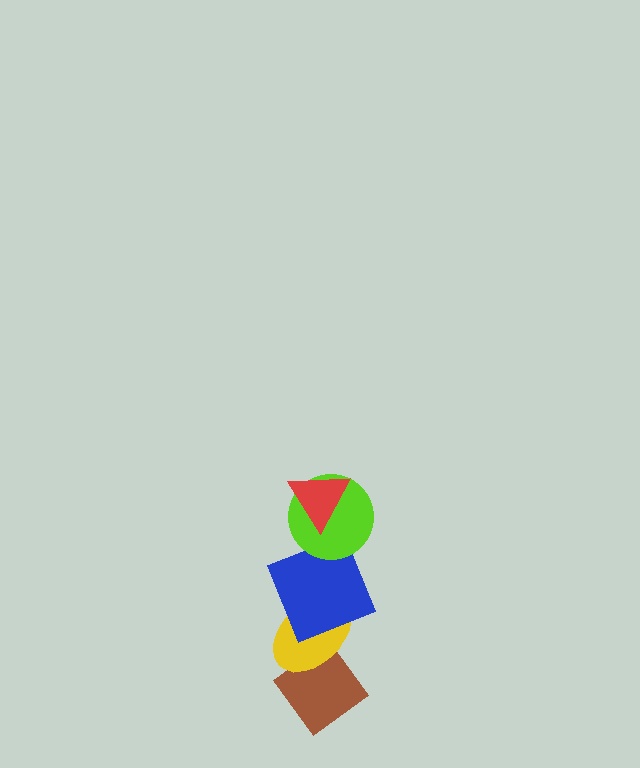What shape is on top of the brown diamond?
The yellow ellipse is on top of the brown diamond.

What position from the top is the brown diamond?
The brown diamond is 5th from the top.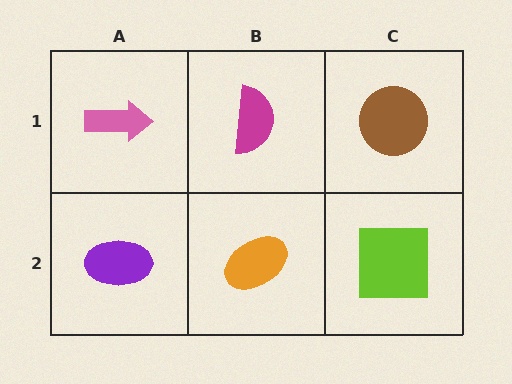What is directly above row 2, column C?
A brown circle.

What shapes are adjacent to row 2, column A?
A pink arrow (row 1, column A), an orange ellipse (row 2, column B).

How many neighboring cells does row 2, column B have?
3.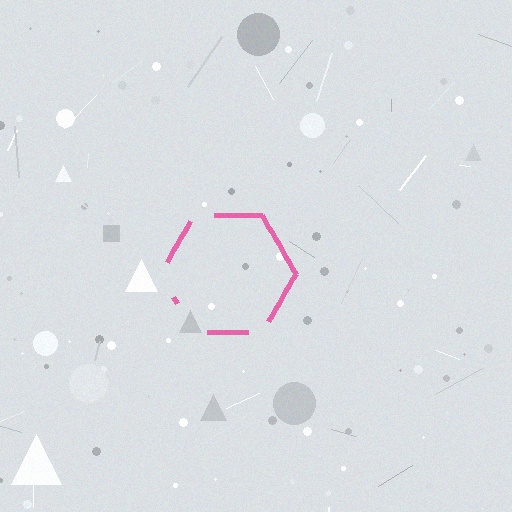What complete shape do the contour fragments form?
The contour fragments form a hexagon.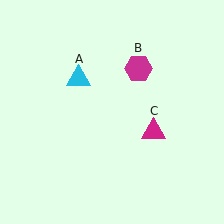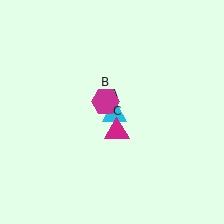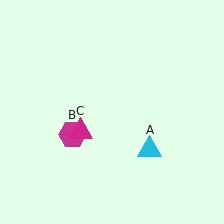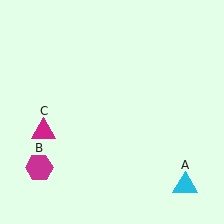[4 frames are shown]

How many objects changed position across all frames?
3 objects changed position: cyan triangle (object A), magenta hexagon (object B), magenta triangle (object C).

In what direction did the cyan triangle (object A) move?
The cyan triangle (object A) moved down and to the right.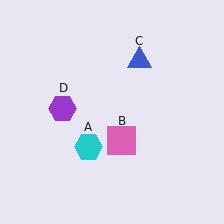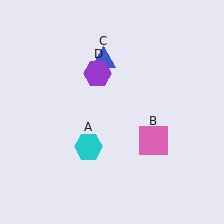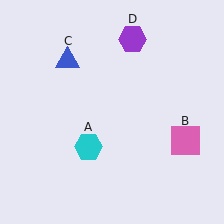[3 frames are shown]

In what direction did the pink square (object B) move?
The pink square (object B) moved right.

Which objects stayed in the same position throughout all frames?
Cyan hexagon (object A) remained stationary.